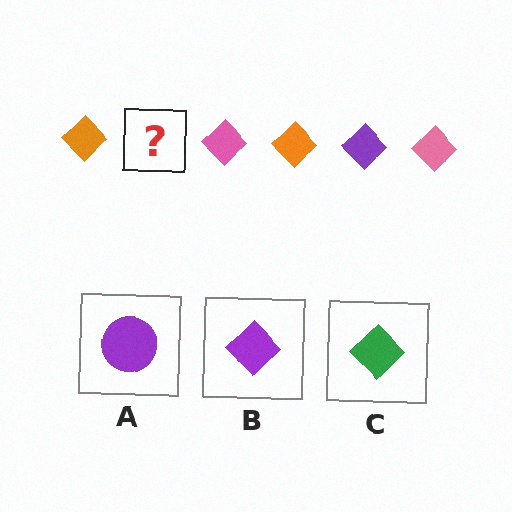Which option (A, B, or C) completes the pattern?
B.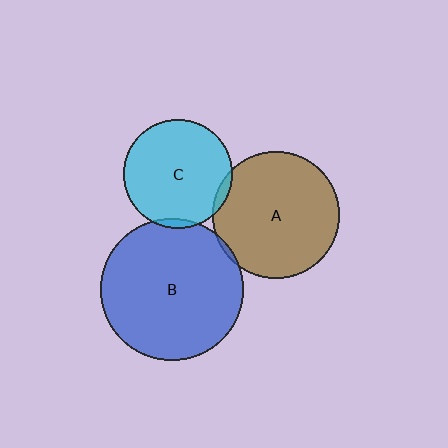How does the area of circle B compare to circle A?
Approximately 1.3 times.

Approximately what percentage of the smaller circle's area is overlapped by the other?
Approximately 5%.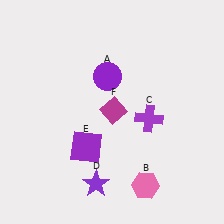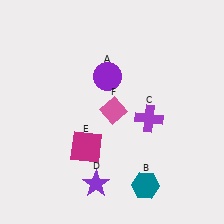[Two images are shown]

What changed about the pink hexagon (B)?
In Image 1, B is pink. In Image 2, it changed to teal.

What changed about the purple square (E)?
In Image 1, E is purple. In Image 2, it changed to magenta.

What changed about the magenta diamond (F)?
In Image 1, F is magenta. In Image 2, it changed to pink.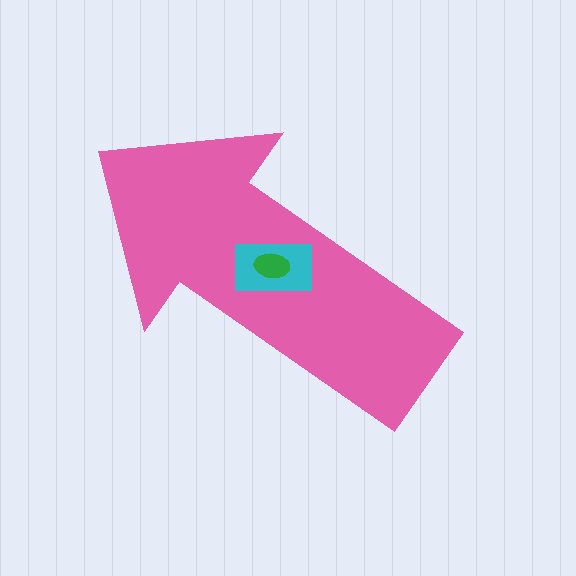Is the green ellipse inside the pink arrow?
Yes.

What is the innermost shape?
The green ellipse.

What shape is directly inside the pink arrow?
The cyan rectangle.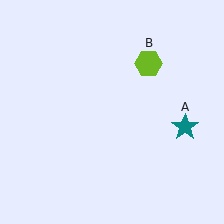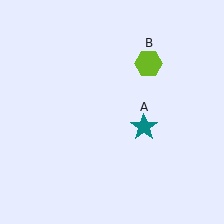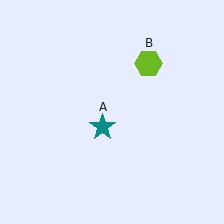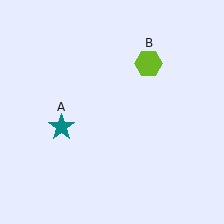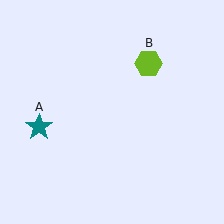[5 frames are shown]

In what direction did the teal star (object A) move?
The teal star (object A) moved left.